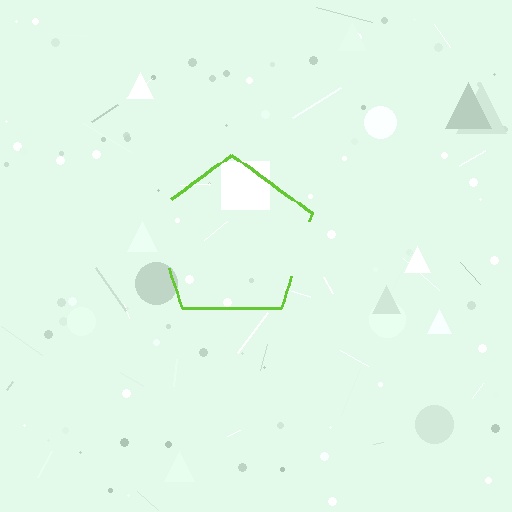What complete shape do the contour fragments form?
The contour fragments form a pentagon.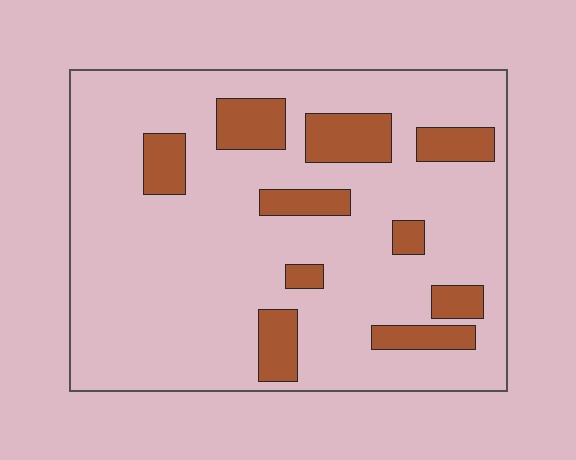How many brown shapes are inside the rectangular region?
10.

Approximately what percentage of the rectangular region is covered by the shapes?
Approximately 20%.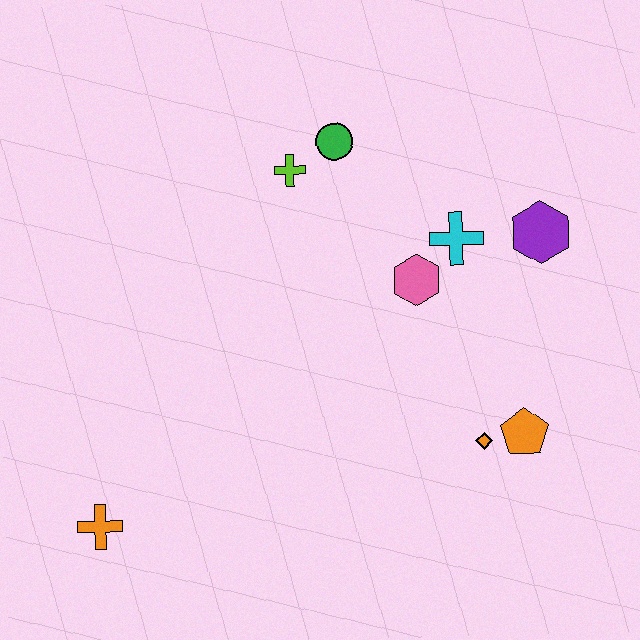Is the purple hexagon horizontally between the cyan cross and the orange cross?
No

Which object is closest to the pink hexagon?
The cyan cross is closest to the pink hexagon.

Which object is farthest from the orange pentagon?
The orange cross is farthest from the orange pentagon.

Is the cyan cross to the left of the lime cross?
No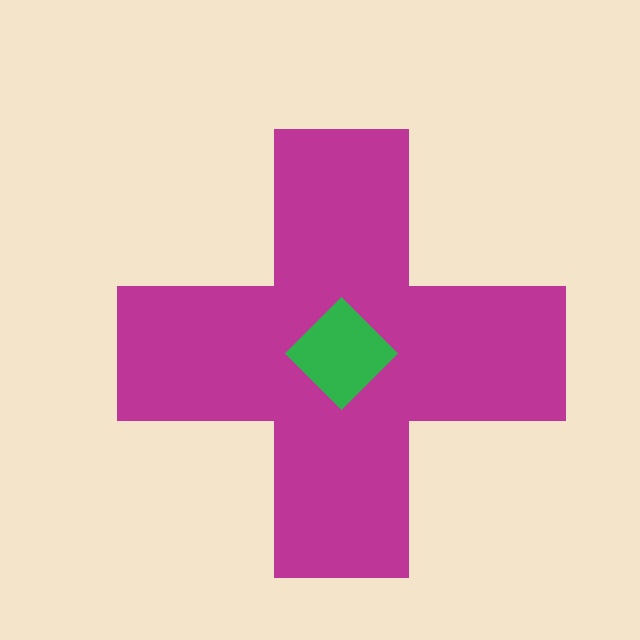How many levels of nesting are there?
2.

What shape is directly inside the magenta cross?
The green diamond.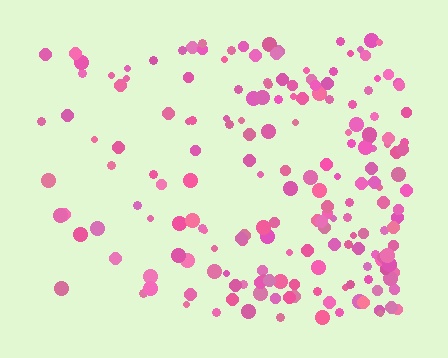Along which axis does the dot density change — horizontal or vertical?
Horizontal.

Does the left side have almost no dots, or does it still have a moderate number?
Still a moderate number, just noticeably fewer than the right.